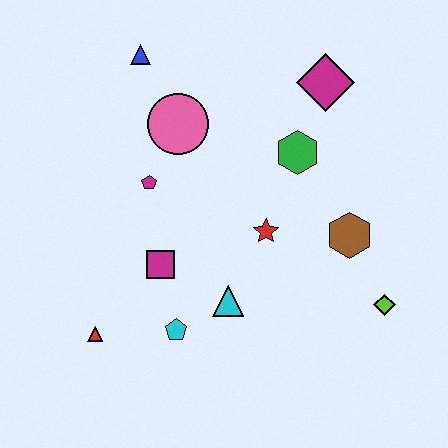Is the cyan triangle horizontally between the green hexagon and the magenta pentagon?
Yes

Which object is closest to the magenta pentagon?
The pink circle is closest to the magenta pentagon.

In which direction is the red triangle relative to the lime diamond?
The red triangle is to the left of the lime diamond.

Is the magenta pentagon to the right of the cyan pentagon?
No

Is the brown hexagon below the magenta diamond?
Yes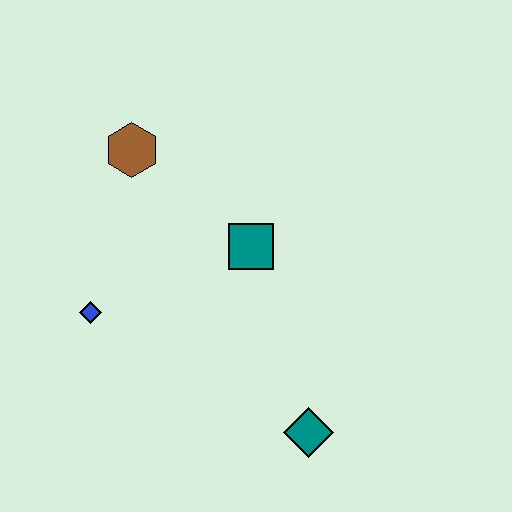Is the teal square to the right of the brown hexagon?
Yes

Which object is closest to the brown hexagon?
The teal square is closest to the brown hexagon.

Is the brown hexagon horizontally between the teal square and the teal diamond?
No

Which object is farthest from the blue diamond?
The teal diamond is farthest from the blue diamond.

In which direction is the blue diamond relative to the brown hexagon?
The blue diamond is below the brown hexagon.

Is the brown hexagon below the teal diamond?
No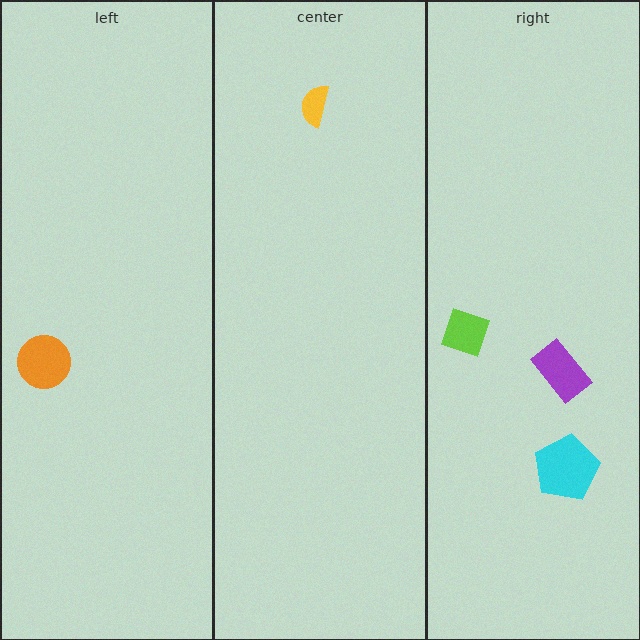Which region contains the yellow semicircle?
The center region.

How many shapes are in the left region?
1.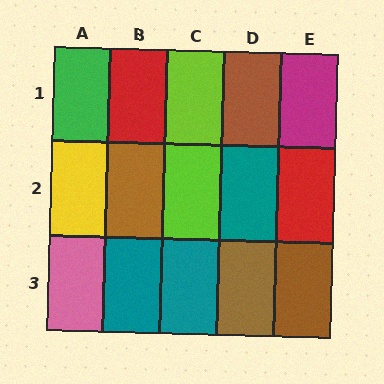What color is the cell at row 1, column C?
Lime.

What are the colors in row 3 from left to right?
Pink, teal, teal, brown, brown.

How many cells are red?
2 cells are red.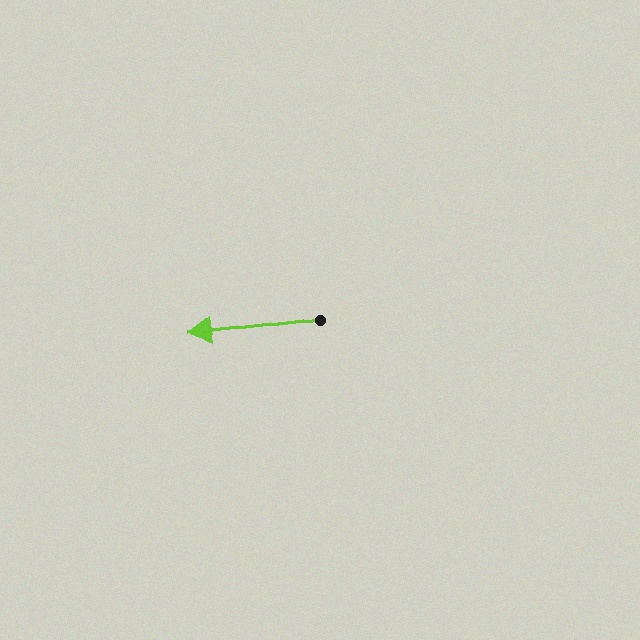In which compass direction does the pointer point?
West.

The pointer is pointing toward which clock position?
Roughly 9 o'clock.